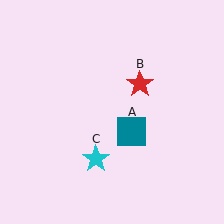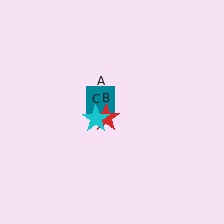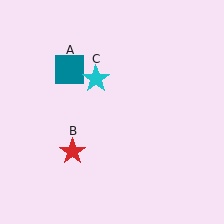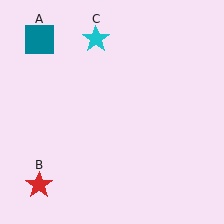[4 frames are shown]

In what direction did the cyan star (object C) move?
The cyan star (object C) moved up.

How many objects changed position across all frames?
3 objects changed position: teal square (object A), red star (object B), cyan star (object C).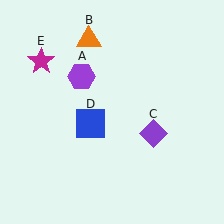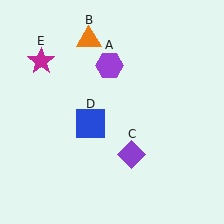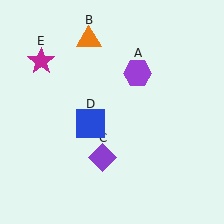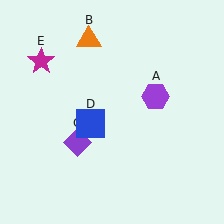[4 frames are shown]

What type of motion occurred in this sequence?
The purple hexagon (object A), purple diamond (object C) rotated clockwise around the center of the scene.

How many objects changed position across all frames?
2 objects changed position: purple hexagon (object A), purple diamond (object C).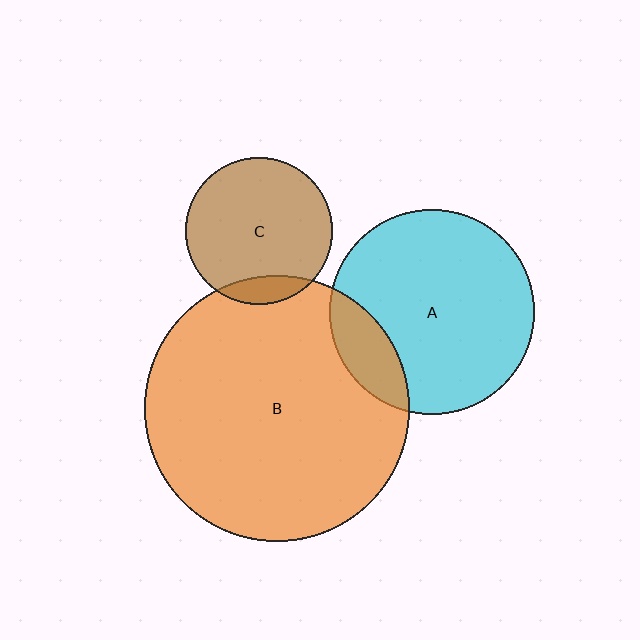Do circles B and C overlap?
Yes.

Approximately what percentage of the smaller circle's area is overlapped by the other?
Approximately 10%.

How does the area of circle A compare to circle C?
Approximately 1.9 times.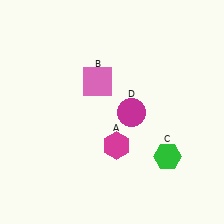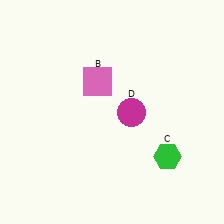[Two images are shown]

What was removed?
The magenta hexagon (A) was removed in Image 2.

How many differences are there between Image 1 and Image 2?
There is 1 difference between the two images.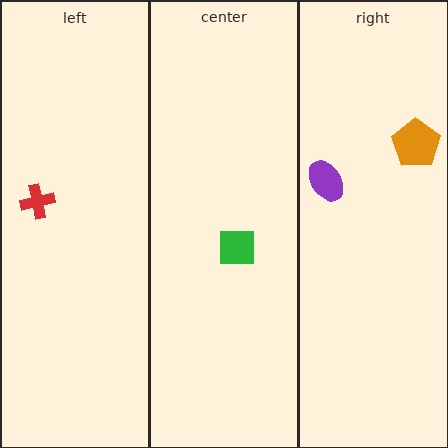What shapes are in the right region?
The purple ellipse, the orange pentagon.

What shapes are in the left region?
The red cross.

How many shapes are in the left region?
1.